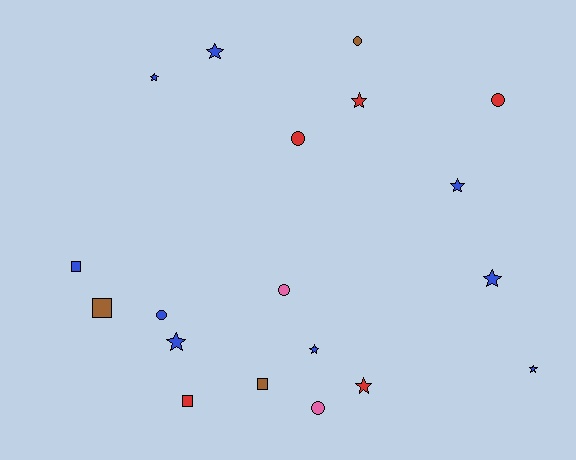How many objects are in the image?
There are 19 objects.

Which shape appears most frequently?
Star, with 9 objects.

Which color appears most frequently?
Blue, with 9 objects.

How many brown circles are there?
There is 1 brown circle.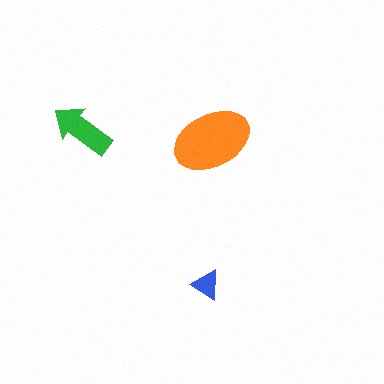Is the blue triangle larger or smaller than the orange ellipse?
Smaller.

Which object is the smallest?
The blue triangle.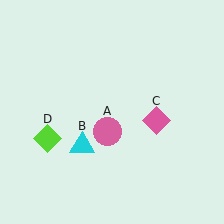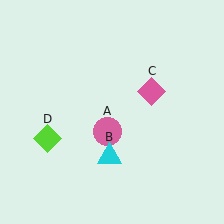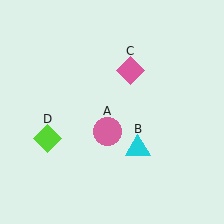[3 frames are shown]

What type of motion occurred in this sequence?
The cyan triangle (object B), pink diamond (object C) rotated counterclockwise around the center of the scene.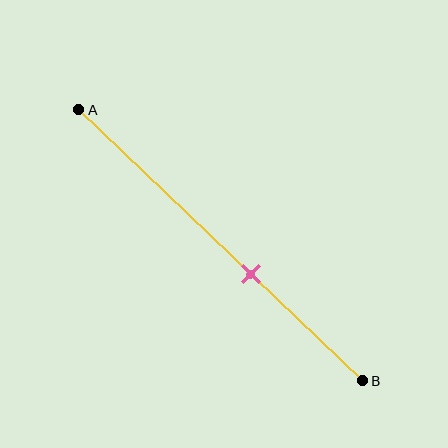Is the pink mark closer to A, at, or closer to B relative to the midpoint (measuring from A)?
The pink mark is closer to point B than the midpoint of segment AB.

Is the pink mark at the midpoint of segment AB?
No, the mark is at about 60% from A, not at the 50% midpoint.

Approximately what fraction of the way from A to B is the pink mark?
The pink mark is approximately 60% of the way from A to B.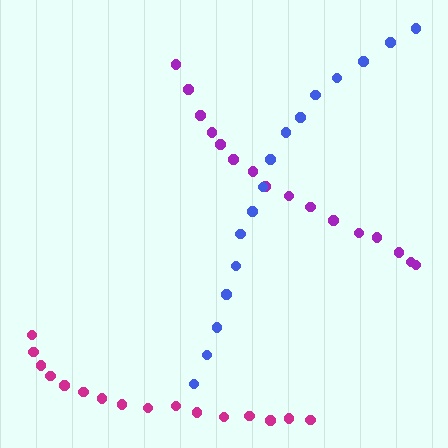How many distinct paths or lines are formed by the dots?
There are 3 distinct paths.